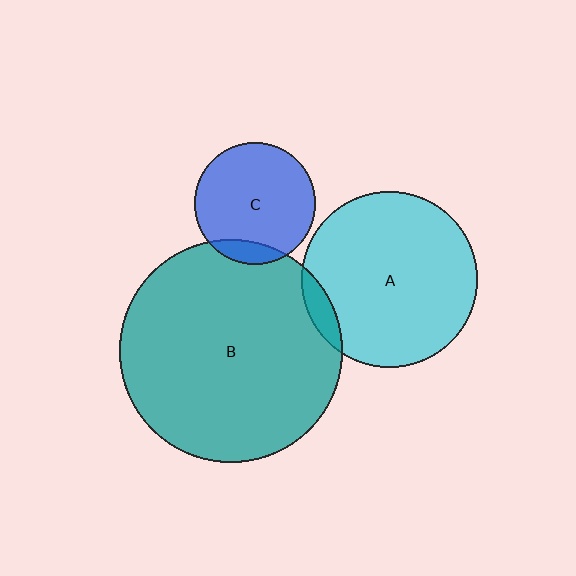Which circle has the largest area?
Circle B (teal).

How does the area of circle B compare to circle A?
Approximately 1.6 times.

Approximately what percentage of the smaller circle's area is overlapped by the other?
Approximately 5%.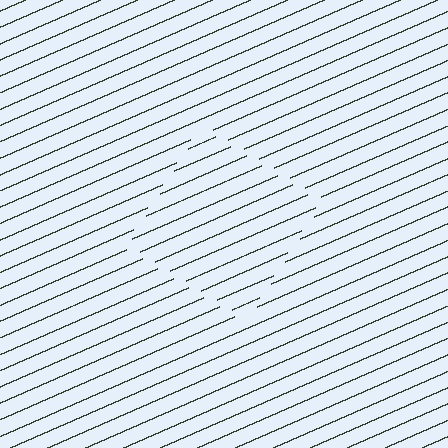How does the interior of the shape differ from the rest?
The interior of the shape contains the same grating, shifted by half a period — the contour is defined by the phase discontinuity where line-ends from the inner and outer gratings abut.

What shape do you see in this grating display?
An illusory square. The interior of the shape contains the same grating, shifted by half a period — the contour is defined by the phase discontinuity where line-ends from the inner and outer gratings abut.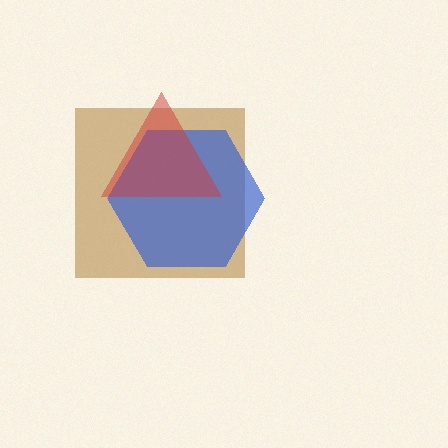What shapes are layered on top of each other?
The layered shapes are: a brown square, a blue hexagon, a red triangle.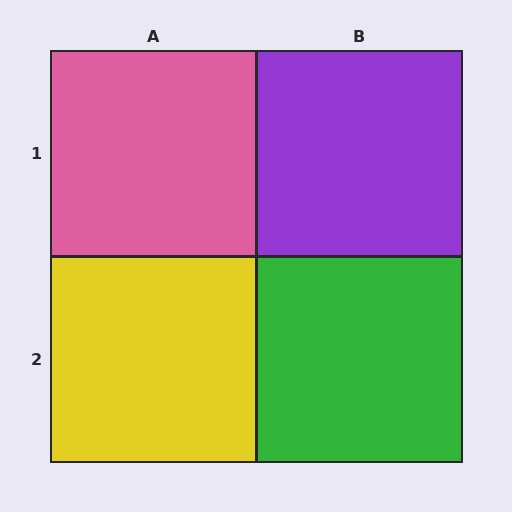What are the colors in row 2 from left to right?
Yellow, green.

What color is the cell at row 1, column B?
Purple.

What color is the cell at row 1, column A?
Pink.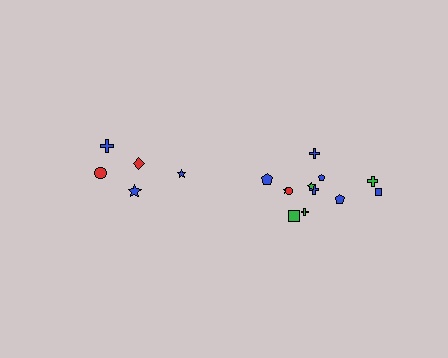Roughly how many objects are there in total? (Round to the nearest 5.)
Roughly 15 objects in total.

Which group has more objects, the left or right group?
The right group.